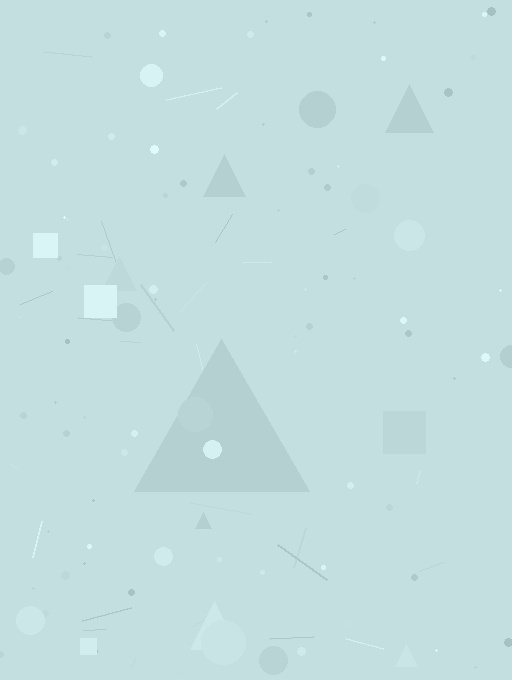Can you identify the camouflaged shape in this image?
The camouflaged shape is a triangle.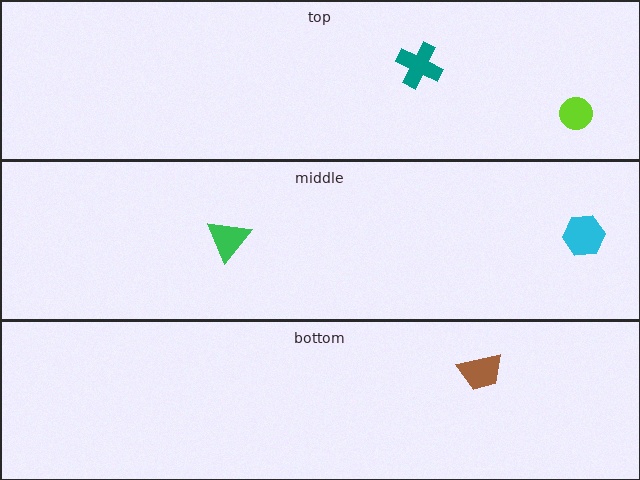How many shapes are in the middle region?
2.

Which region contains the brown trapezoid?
The bottom region.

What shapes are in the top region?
The lime circle, the teal cross.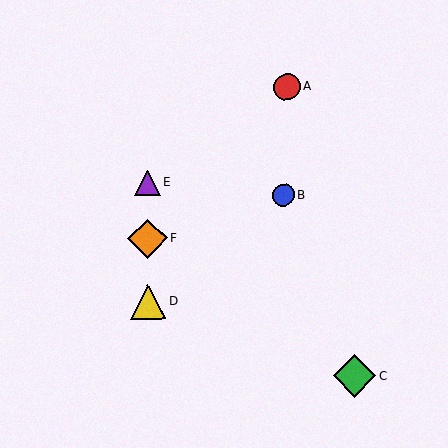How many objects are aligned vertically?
3 objects (D, E, F) are aligned vertically.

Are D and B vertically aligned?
No, D is at x≈148 and B is at x≈283.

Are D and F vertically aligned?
Yes, both are at x≈148.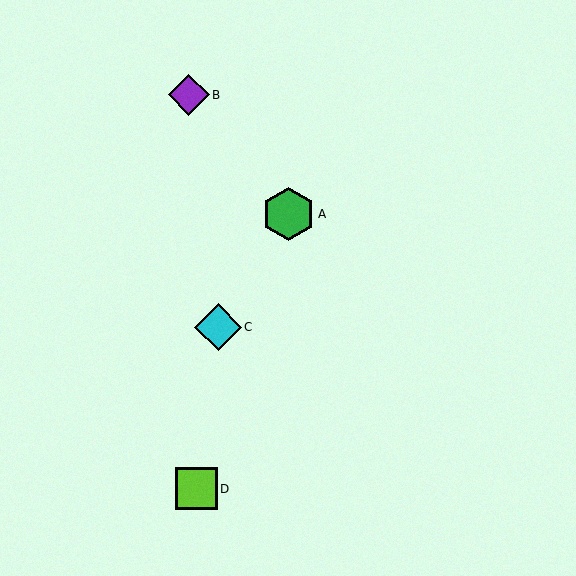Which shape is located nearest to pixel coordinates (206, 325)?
The cyan diamond (labeled C) at (218, 327) is nearest to that location.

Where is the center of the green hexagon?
The center of the green hexagon is at (289, 214).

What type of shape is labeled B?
Shape B is a purple diamond.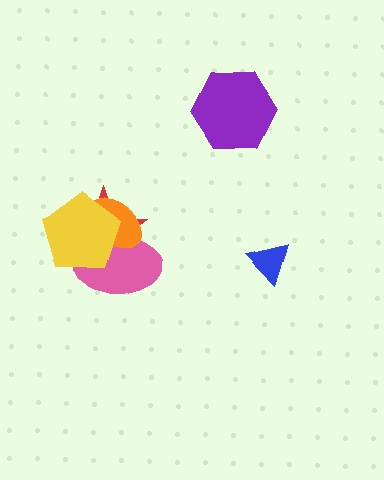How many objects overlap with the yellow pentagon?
3 objects overlap with the yellow pentagon.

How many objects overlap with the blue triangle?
0 objects overlap with the blue triangle.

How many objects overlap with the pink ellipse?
3 objects overlap with the pink ellipse.